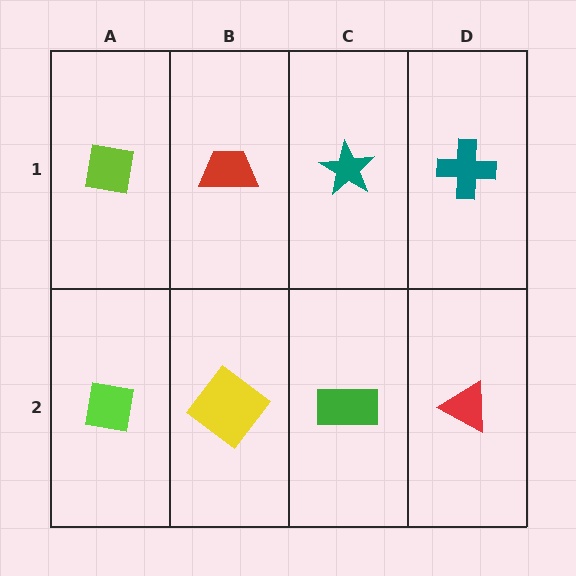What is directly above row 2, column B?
A red trapezoid.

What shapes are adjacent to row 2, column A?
A lime square (row 1, column A), a yellow diamond (row 2, column B).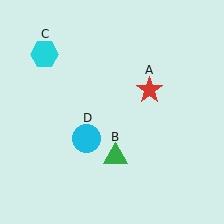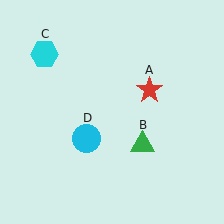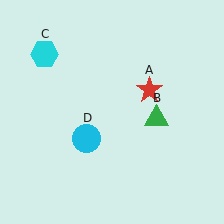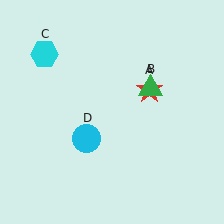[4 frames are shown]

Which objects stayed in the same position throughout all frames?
Red star (object A) and cyan hexagon (object C) and cyan circle (object D) remained stationary.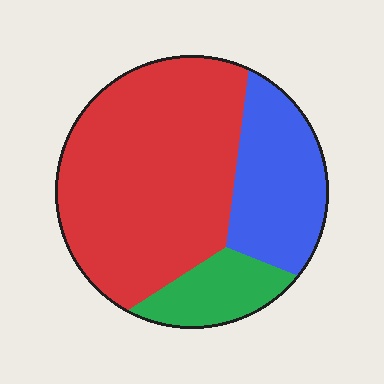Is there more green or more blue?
Blue.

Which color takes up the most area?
Red, at roughly 60%.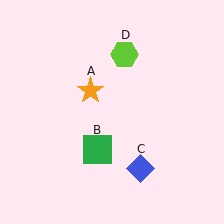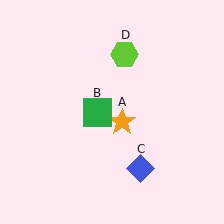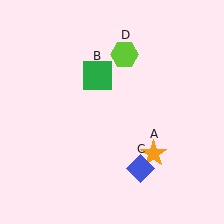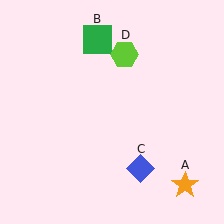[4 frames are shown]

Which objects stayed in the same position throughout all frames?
Blue diamond (object C) and lime hexagon (object D) remained stationary.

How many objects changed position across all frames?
2 objects changed position: orange star (object A), green square (object B).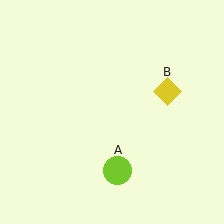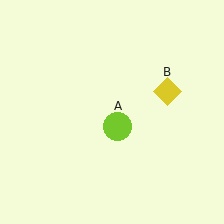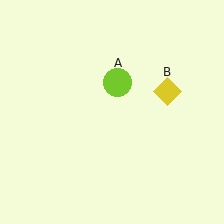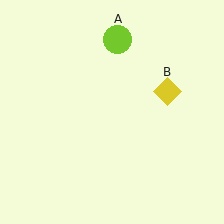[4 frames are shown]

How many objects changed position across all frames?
1 object changed position: lime circle (object A).